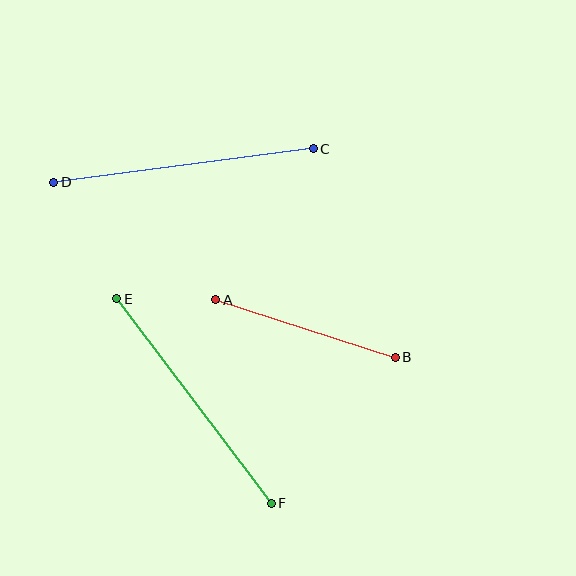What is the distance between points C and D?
The distance is approximately 262 pixels.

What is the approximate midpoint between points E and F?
The midpoint is at approximately (194, 401) pixels.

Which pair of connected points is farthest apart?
Points C and D are farthest apart.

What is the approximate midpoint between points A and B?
The midpoint is at approximately (306, 329) pixels.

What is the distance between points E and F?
The distance is approximately 256 pixels.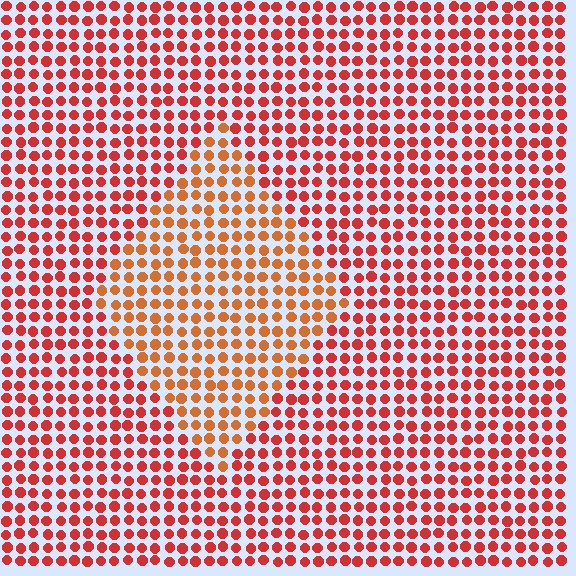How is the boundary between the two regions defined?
The boundary is defined purely by a slight shift in hue (about 24 degrees). Spacing, size, and orientation are identical on both sides.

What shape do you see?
I see a diamond.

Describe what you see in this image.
The image is filled with small red elements in a uniform arrangement. A diamond-shaped region is visible where the elements are tinted to a slightly different hue, forming a subtle color boundary.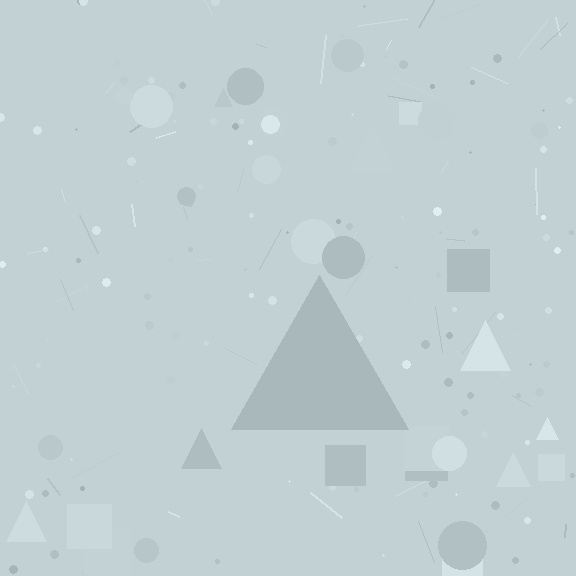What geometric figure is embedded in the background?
A triangle is embedded in the background.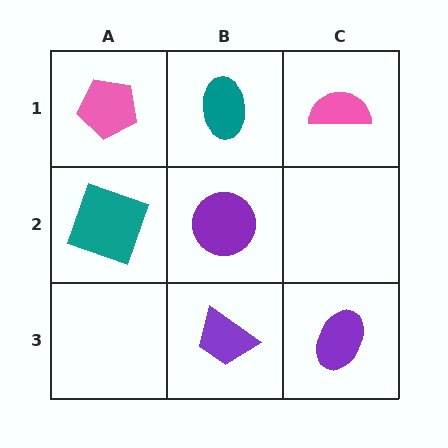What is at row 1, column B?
A teal ellipse.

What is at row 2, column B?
A purple circle.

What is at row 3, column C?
A purple ellipse.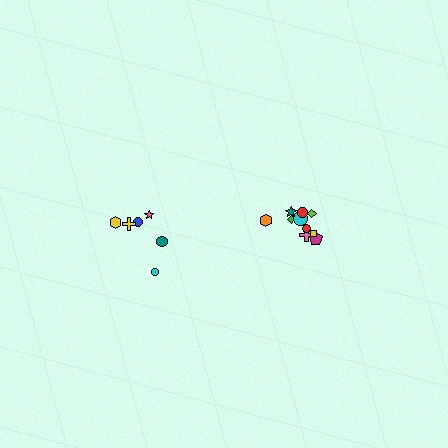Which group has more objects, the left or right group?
The right group.